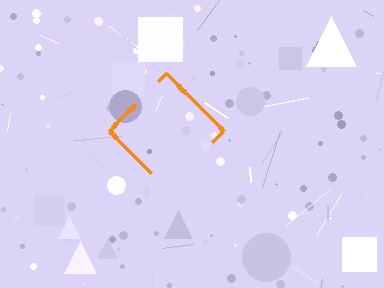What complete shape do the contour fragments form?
The contour fragments form a diamond.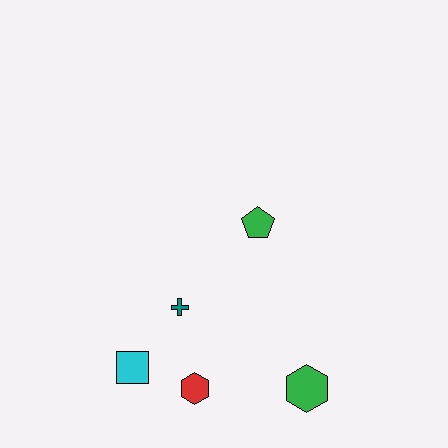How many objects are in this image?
There are 5 objects.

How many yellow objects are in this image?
There are no yellow objects.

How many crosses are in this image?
There is 1 cross.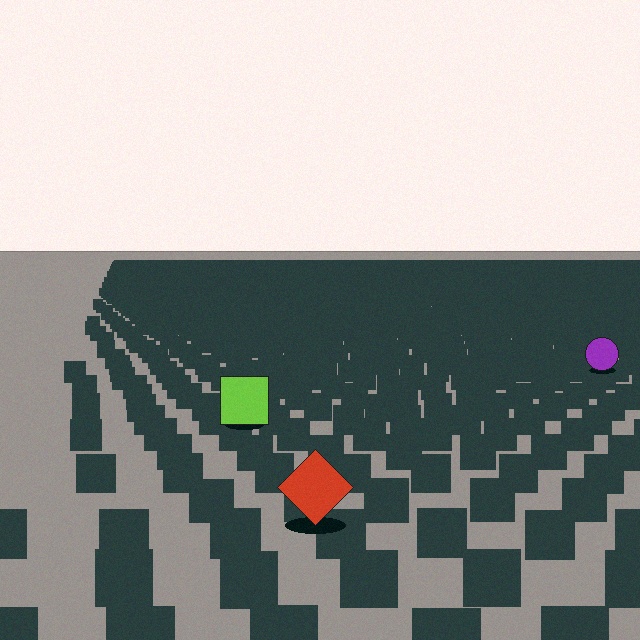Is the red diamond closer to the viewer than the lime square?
Yes. The red diamond is closer — you can tell from the texture gradient: the ground texture is coarser near it.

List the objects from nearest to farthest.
From nearest to farthest: the red diamond, the lime square, the purple circle.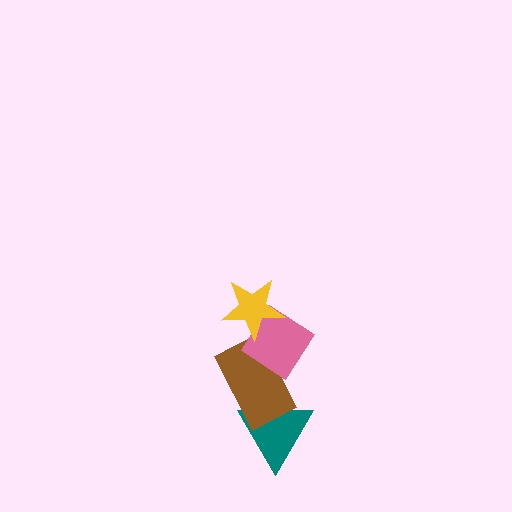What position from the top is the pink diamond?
The pink diamond is 2nd from the top.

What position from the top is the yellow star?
The yellow star is 1st from the top.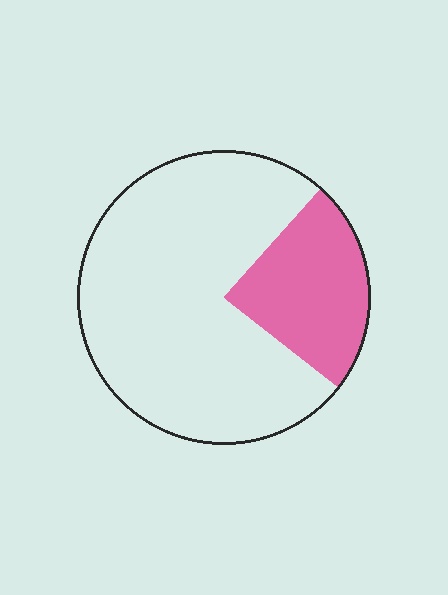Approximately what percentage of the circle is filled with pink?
Approximately 25%.